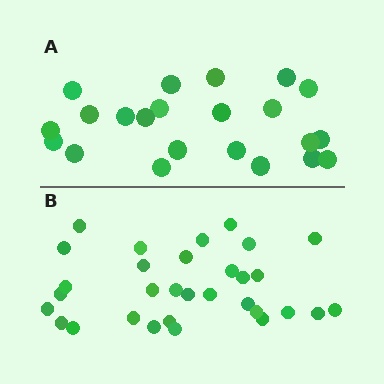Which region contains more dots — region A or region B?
Region B (the bottom region) has more dots.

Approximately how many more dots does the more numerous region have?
Region B has roughly 8 or so more dots than region A.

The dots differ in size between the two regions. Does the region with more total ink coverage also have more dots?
No. Region A has more total ink coverage because its dots are larger, but region B actually contains more individual dots. Total area can be misleading — the number of items is what matters here.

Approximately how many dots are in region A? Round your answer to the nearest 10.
About 20 dots. (The exact count is 22, which rounds to 20.)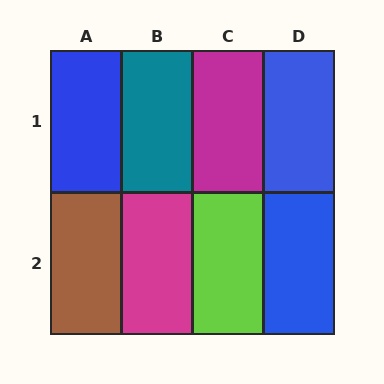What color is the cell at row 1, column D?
Blue.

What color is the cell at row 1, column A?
Blue.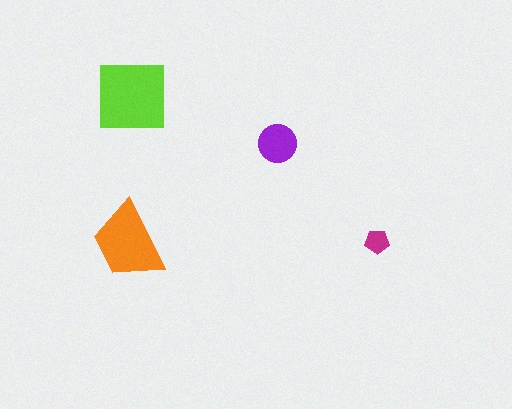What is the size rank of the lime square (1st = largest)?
1st.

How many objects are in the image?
There are 4 objects in the image.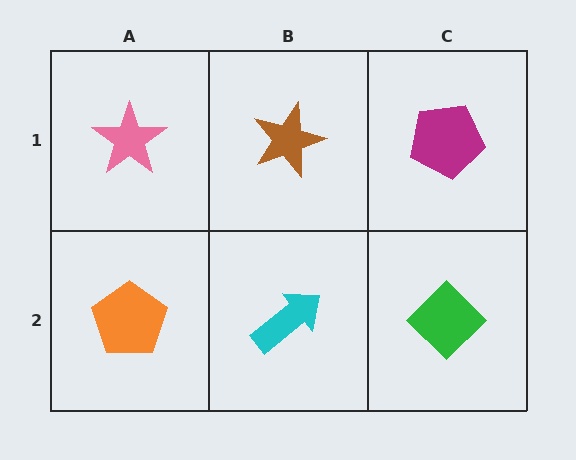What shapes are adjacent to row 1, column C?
A green diamond (row 2, column C), a brown star (row 1, column B).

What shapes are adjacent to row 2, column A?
A pink star (row 1, column A), a cyan arrow (row 2, column B).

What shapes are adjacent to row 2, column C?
A magenta pentagon (row 1, column C), a cyan arrow (row 2, column B).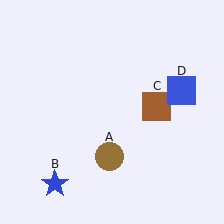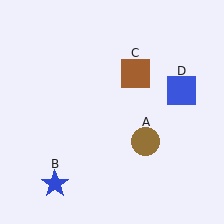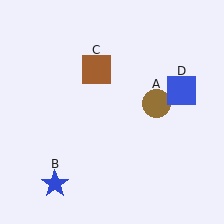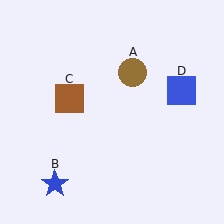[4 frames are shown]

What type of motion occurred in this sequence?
The brown circle (object A), brown square (object C) rotated counterclockwise around the center of the scene.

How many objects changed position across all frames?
2 objects changed position: brown circle (object A), brown square (object C).